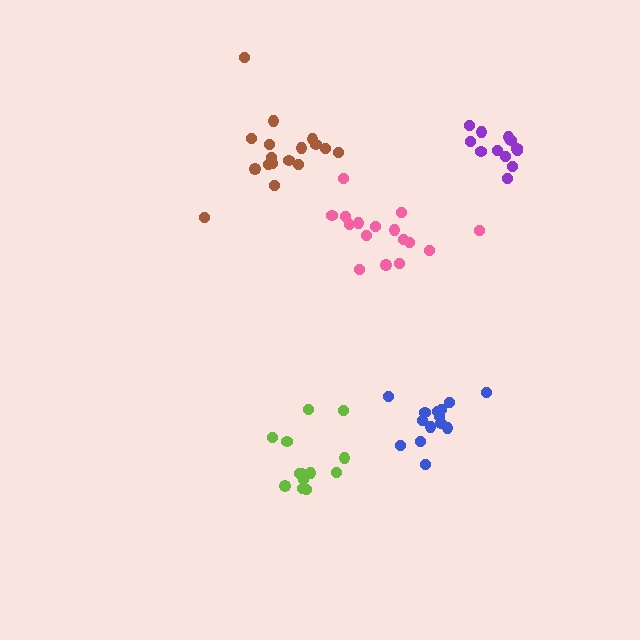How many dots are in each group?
Group 1: 17 dots, Group 2: 13 dots, Group 3: 16 dots, Group 4: 14 dots, Group 5: 12 dots (72 total).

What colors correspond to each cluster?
The clusters are colored: brown, lime, pink, blue, purple.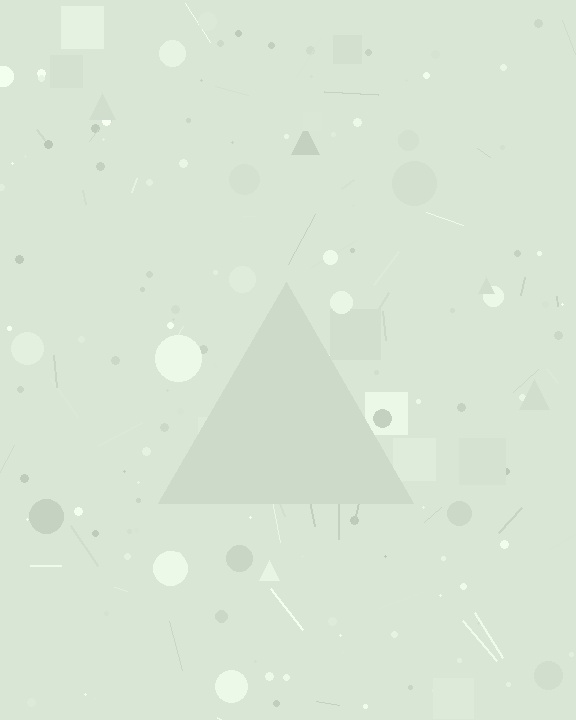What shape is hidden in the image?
A triangle is hidden in the image.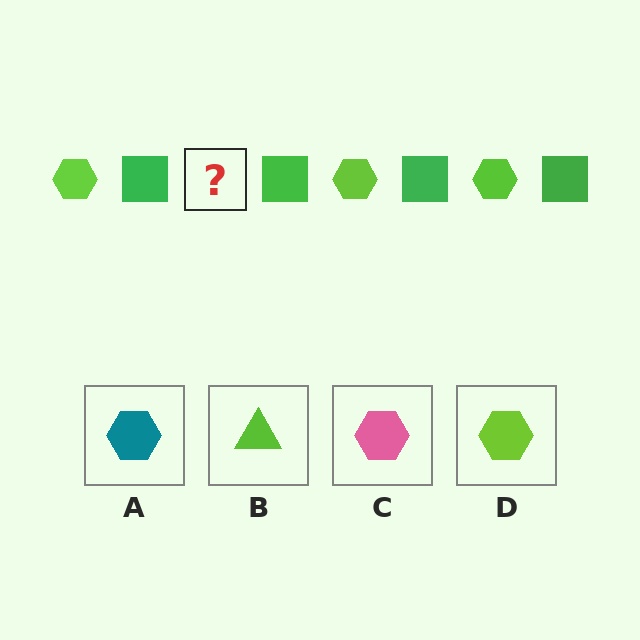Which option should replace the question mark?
Option D.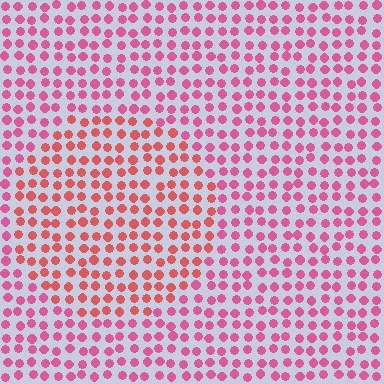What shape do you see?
I see a circle.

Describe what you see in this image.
The image is filled with small pink elements in a uniform arrangement. A circle-shaped region is visible where the elements are tinted to a slightly different hue, forming a subtle color boundary.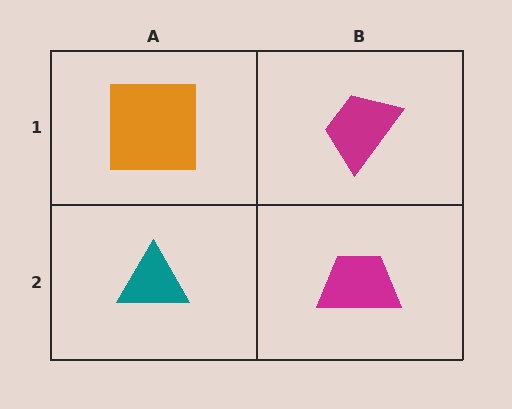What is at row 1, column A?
An orange square.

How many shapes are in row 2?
2 shapes.